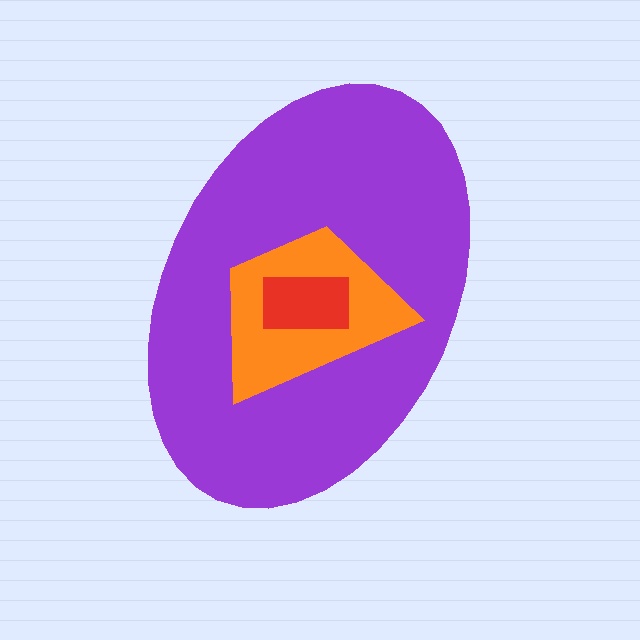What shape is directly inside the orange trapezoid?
The red rectangle.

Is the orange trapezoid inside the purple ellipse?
Yes.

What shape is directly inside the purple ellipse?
The orange trapezoid.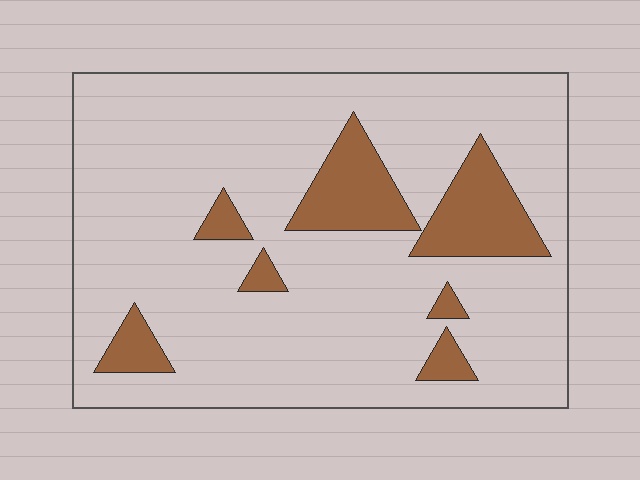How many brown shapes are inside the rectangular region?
7.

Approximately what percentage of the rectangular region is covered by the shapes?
Approximately 15%.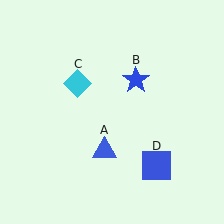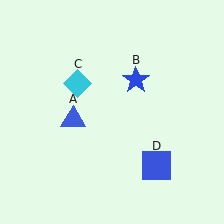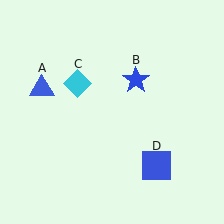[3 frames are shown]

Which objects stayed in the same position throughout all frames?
Blue star (object B) and cyan diamond (object C) and blue square (object D) remained stationary.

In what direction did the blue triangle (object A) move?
The blue triangle (object A) moved up and to the left.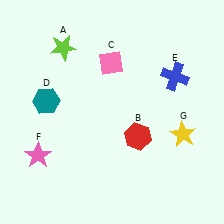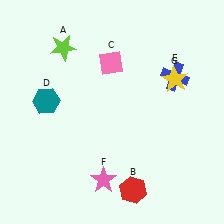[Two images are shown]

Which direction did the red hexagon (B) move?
The red hexagon (B) moved down.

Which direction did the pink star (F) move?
The pink star (F) moved right.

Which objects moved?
The objects that moved are: the red hexagon (B), the pink star (F), the yellow star (G).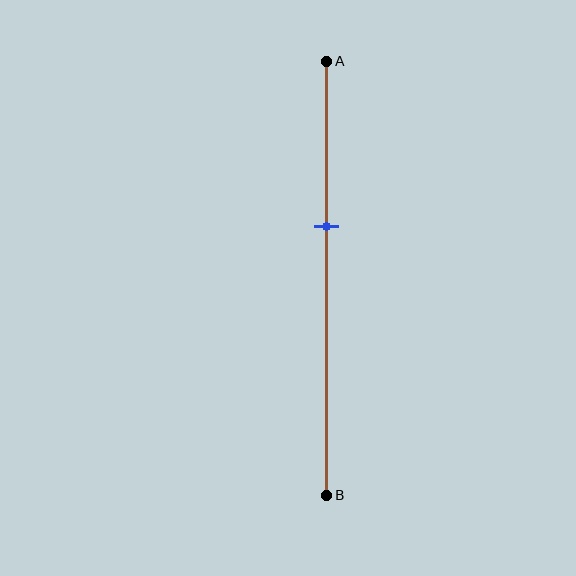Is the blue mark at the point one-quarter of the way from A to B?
No, the mark is at about 40% from A, not at the 25% one-quarter point.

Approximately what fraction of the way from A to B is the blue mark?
The blue mark is approximately 40% of the way from A to B.